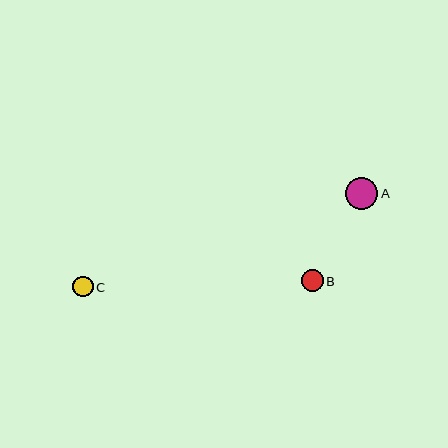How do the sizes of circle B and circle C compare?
Circle B and circle C are approximately the same size.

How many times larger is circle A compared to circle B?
Circle A is approximately 1.5 times the size of circle B.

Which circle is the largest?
Circle A is the largest with a size of approximately 32 pixels.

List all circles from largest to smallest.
From largest to smallest: A, B, C.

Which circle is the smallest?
Circle C is the smallest with a size of approximately 21 pixels.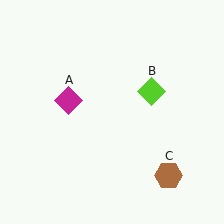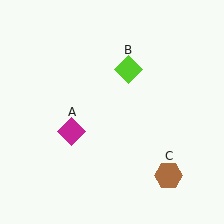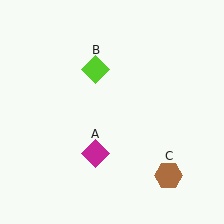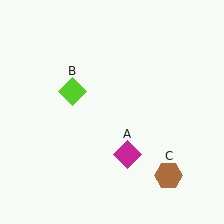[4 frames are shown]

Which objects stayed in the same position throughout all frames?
Brown hexagon (object C) remained stationary.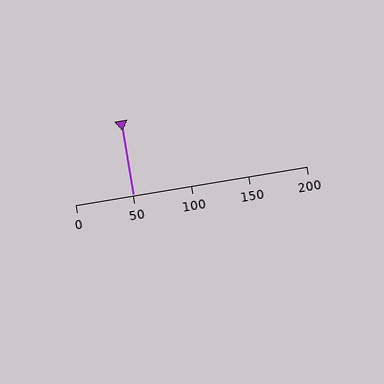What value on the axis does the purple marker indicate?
The marker indicates approximately 50.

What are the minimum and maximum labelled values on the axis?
The axis runs from 0 to 200.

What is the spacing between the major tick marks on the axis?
The major ticks are spaced 50 apart.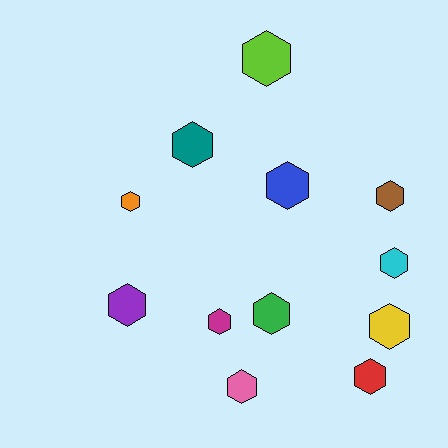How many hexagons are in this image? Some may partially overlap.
There are 12 hexagons.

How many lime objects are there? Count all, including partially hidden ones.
There is 1 lime object.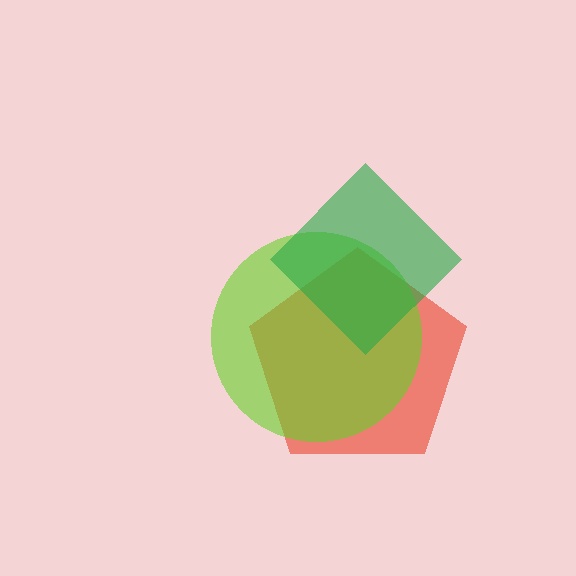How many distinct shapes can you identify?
There are 3 distinct shapes: a red pentagon, a lime circle, a green diamond.